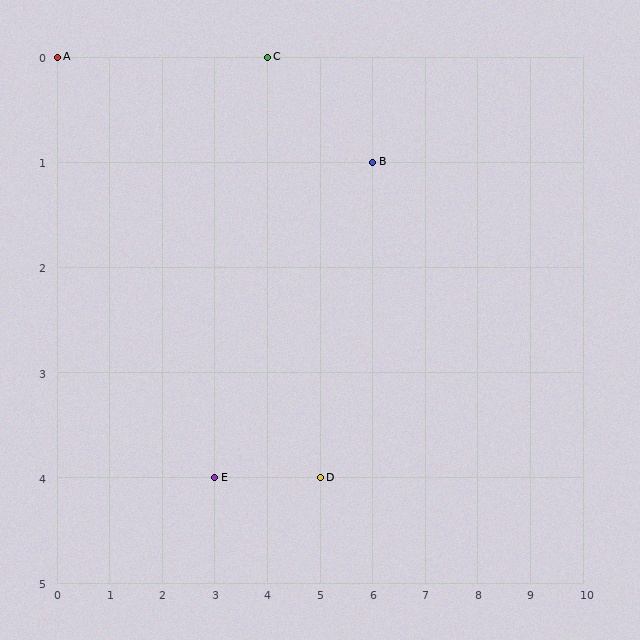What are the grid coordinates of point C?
Point C is at grid coordinates (4, 0).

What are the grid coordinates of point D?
Point D is at grid coordinates (5, 4).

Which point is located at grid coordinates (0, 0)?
Point A is at (0, 0).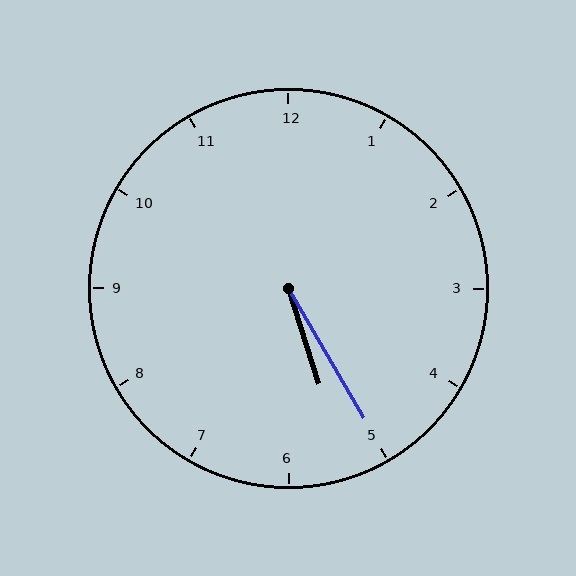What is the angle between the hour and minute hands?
Approximately 12 degrees.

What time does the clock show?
5:25.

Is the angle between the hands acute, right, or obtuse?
It is acute.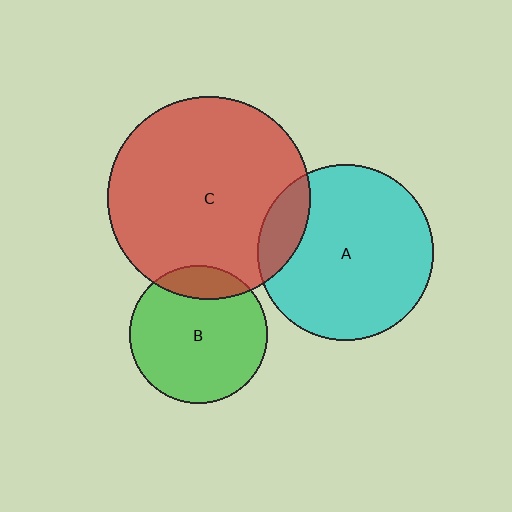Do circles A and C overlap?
Yes.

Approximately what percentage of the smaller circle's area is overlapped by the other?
Approximately 15%.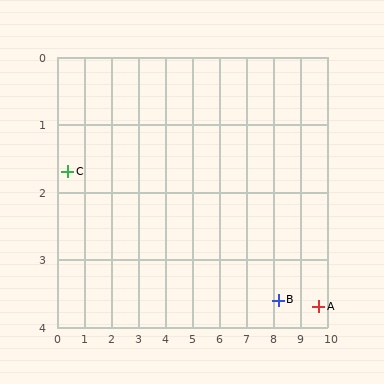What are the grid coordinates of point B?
Point B is at approximately (8.2, 3.6).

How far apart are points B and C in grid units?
Points B and C are about 8.0 grid units apart.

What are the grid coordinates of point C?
Point C is at approximately (0.4, 1.7).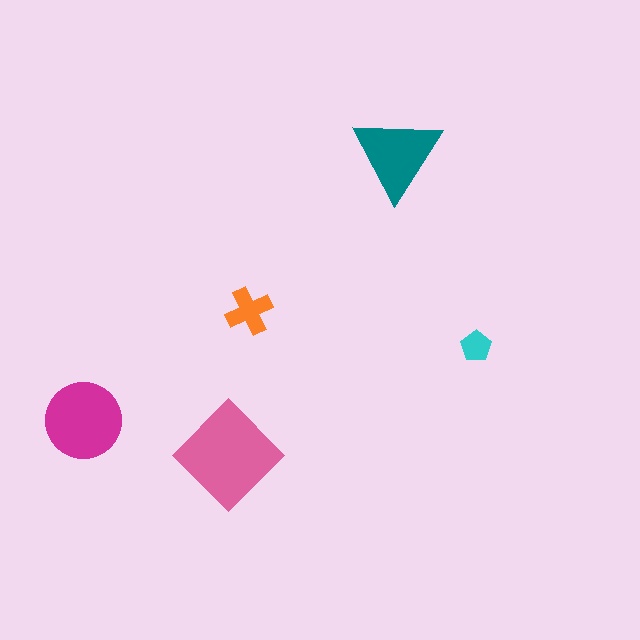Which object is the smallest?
The cyan pentagon.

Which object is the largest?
The pink diamond.